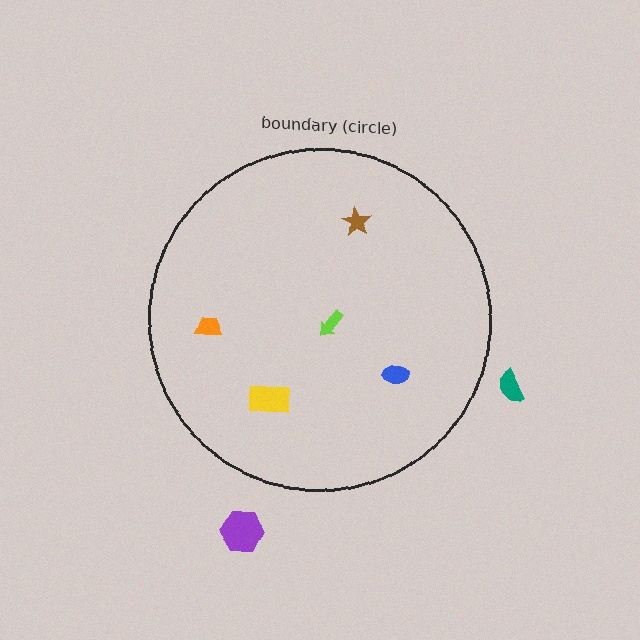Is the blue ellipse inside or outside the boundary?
Inside.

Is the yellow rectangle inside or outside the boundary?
Inside.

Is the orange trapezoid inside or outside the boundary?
Inside.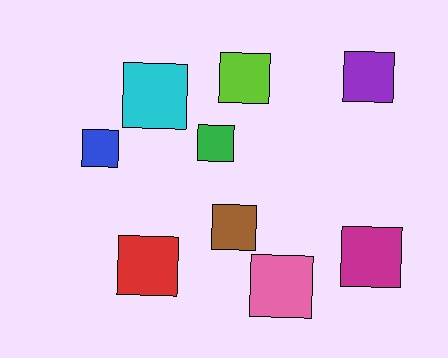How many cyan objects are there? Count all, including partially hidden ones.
There is 1 cyan object.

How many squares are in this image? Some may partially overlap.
There are 9 squares.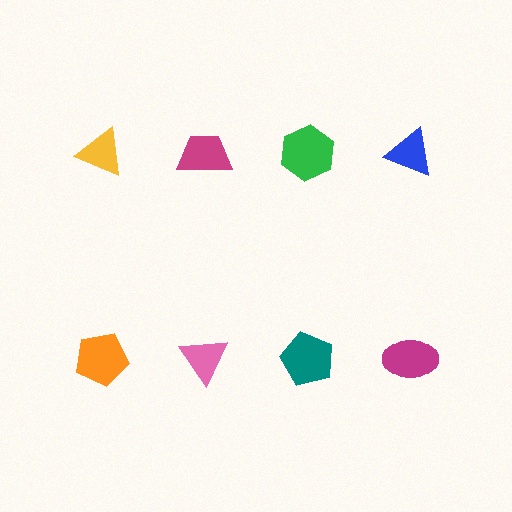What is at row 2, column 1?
An orange pentagon.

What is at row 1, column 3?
A green hexagon.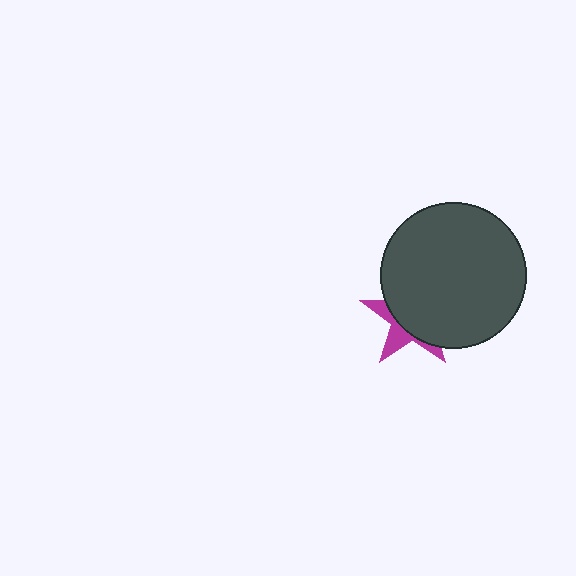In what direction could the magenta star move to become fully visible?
The magenta star could move toward the lower-left. That would shift it out from behind the dark gray circle entirely.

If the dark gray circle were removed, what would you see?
You would see the complete magenta star.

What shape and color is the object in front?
The object in front is a dark gray circle.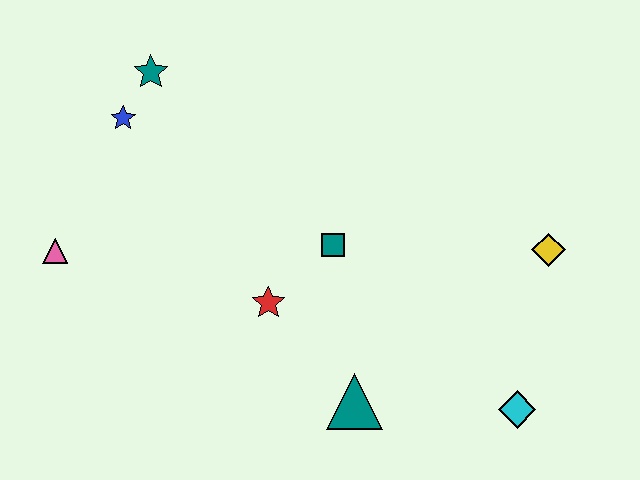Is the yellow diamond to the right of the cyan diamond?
Yes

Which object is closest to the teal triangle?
The red star is closest to the teal triangle.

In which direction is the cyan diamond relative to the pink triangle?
The cyan diamond is to the right of the pink triangle.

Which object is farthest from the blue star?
The cyan diamond is farthest from the blue star.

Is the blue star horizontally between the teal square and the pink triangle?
Yes